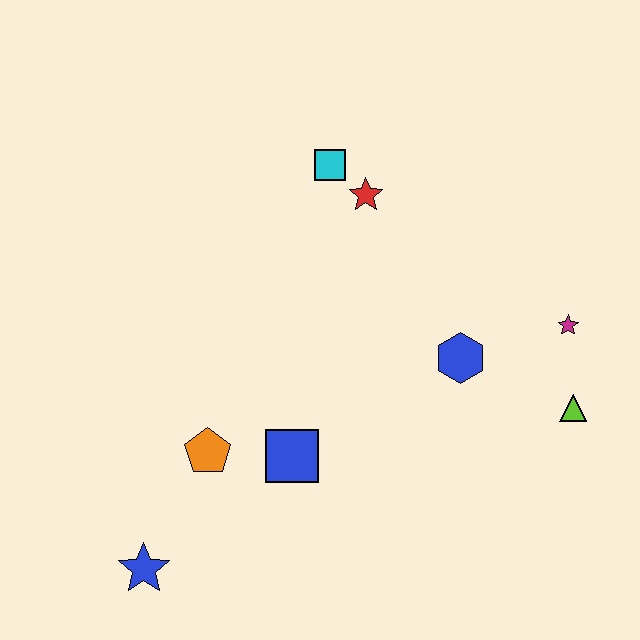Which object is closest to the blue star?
The orange pentagon is closest to the blue star.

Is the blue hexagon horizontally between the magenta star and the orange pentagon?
Yes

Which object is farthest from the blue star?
The magenta star is farthest from the blue star.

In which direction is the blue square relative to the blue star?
The blue square is to the right of the blue star.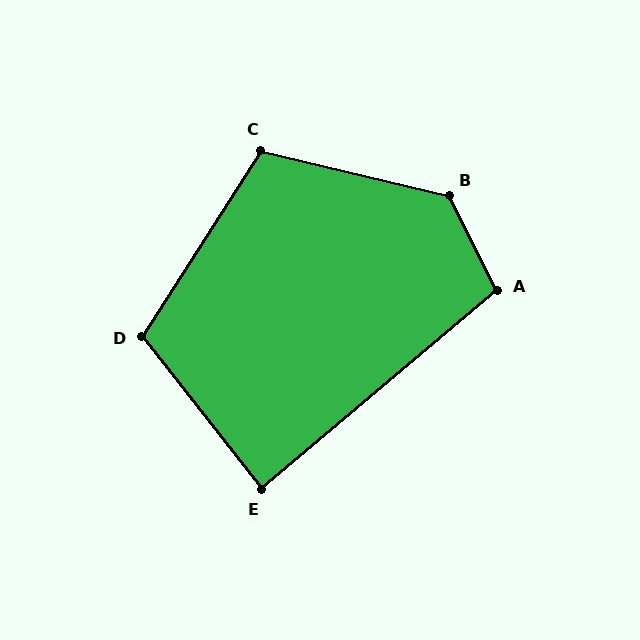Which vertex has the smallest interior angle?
E, at approximately 88 degrees.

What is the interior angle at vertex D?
Approximately 109 degrees (obtuse).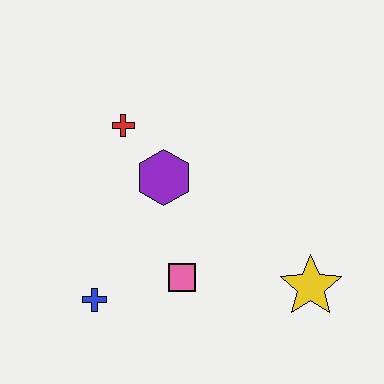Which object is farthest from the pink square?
The red cross is farthest from the pink square.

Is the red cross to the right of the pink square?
No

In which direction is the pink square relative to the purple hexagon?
The pink square is below the purple hexagon.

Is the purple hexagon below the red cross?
Yes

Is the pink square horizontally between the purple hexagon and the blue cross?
No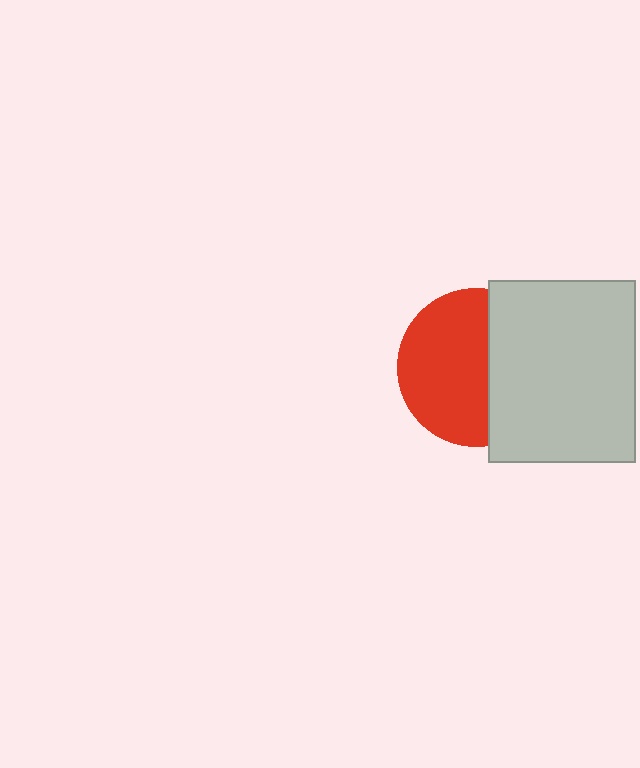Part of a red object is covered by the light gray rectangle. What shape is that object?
It is a circle.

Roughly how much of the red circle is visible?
About half of it is visible (roughly 59%).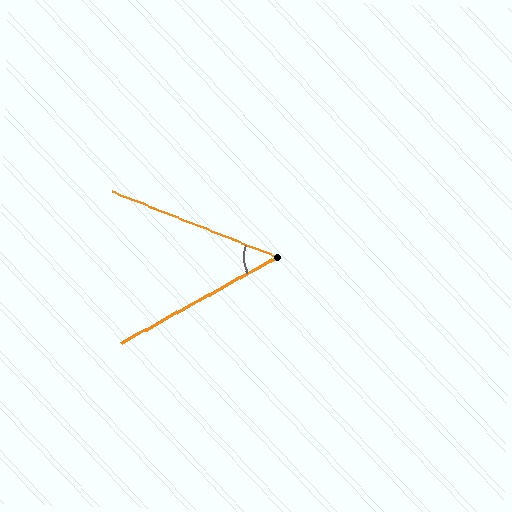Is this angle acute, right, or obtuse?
It is acute.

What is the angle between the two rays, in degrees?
Approximately 51 degrees.